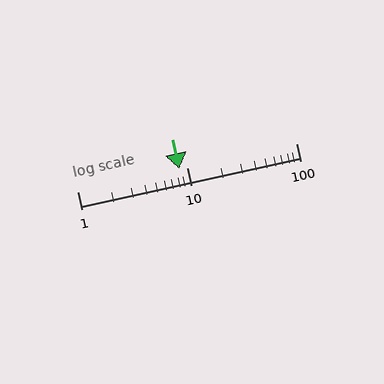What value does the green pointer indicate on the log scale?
The pointer indicates approximately 8.5.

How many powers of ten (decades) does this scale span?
The scale spans 2 decades, from 1 to 100.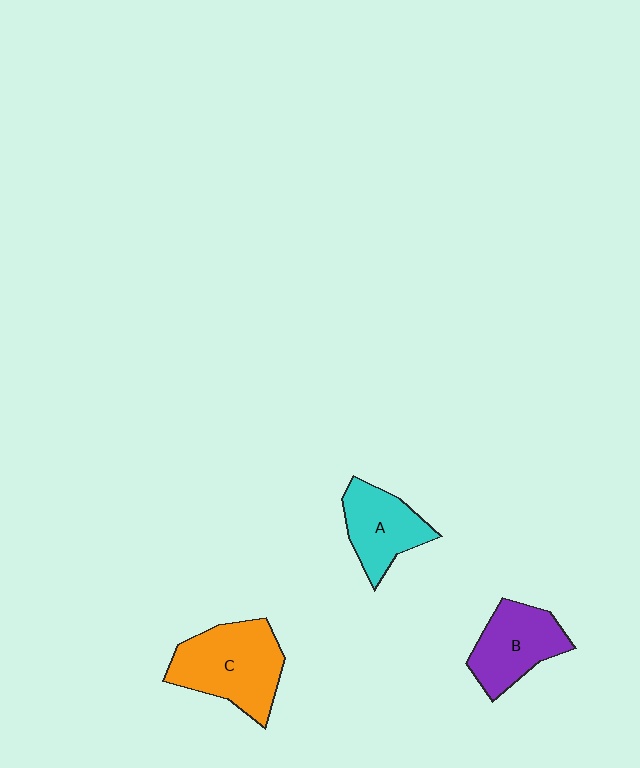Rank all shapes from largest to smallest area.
From largest to smallest: C (orange), B (purple), A (cyan).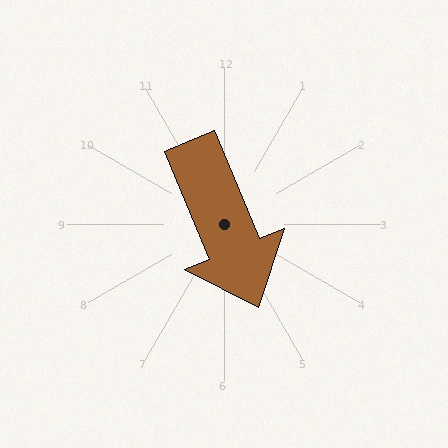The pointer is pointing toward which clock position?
Roughly 5 o'clock.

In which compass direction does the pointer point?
Southeast.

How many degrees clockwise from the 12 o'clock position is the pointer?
Approximately 157 degrees.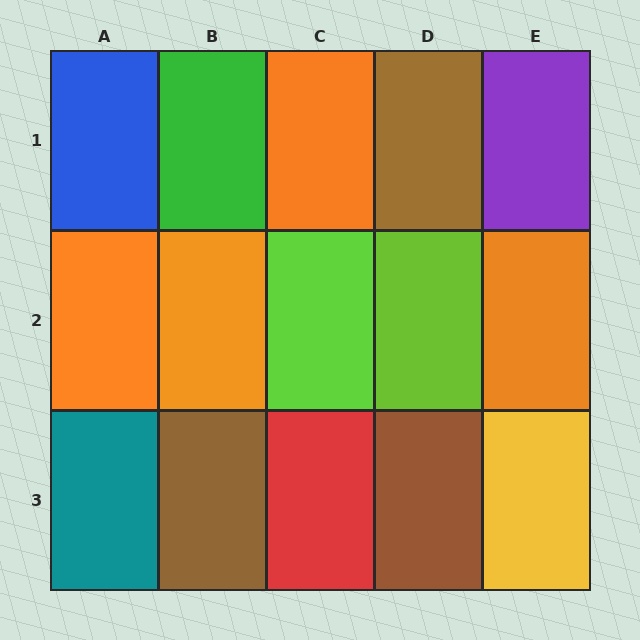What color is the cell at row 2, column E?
Orange.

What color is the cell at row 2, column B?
Orange.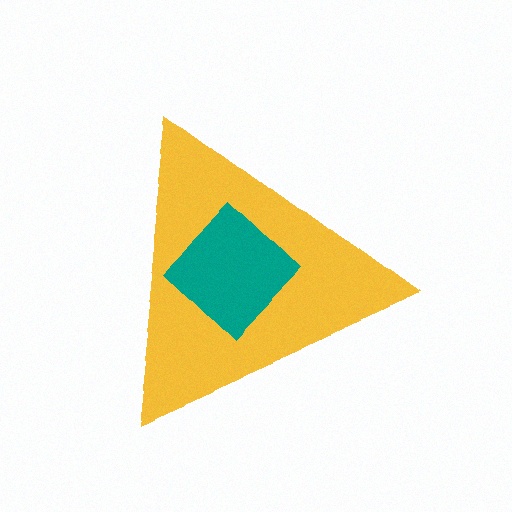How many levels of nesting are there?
2.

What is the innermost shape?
The teal diamond.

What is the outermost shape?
The yellow triangle.